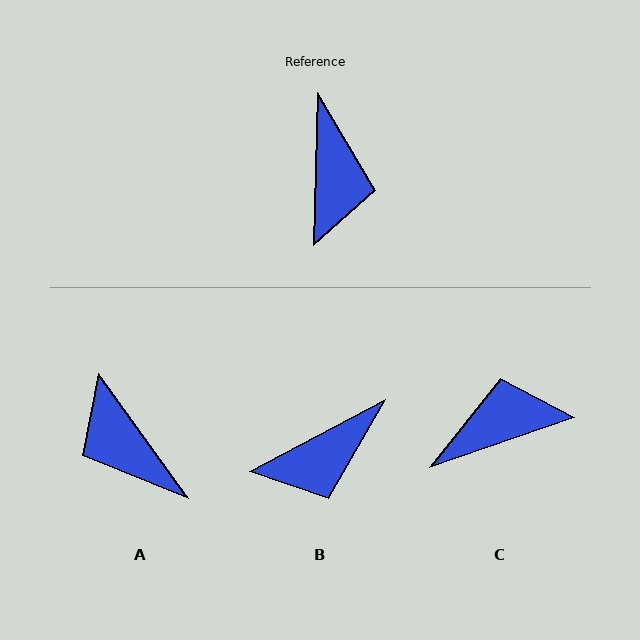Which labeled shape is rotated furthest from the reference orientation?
A, about 143 degrees away.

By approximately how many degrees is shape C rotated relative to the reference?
Approximately 111 degrees counter-clockwise.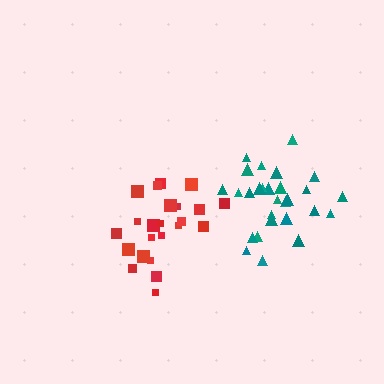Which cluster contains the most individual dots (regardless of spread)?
Teal (28).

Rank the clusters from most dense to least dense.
teal, red.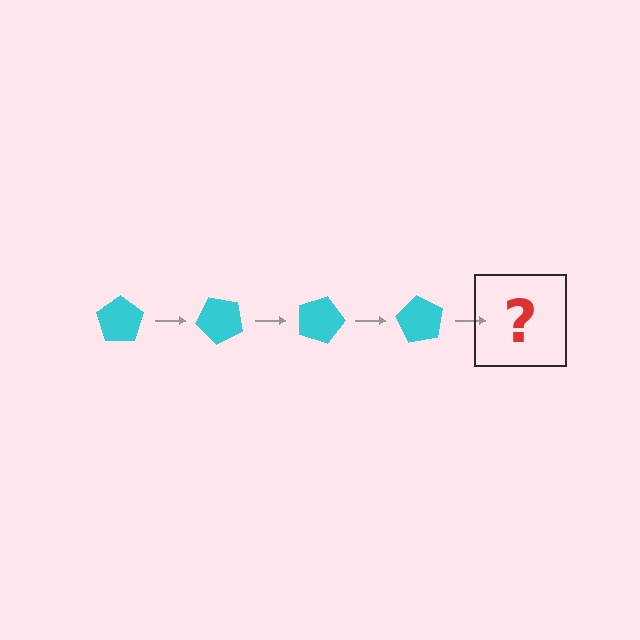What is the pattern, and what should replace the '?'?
The pattern is that the pentagon rotates 45 degrees each step. The '?' should be a cyan pentagon rotated 180 degrees.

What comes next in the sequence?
The next element should be a cyan pentagon rotated 180 degrees.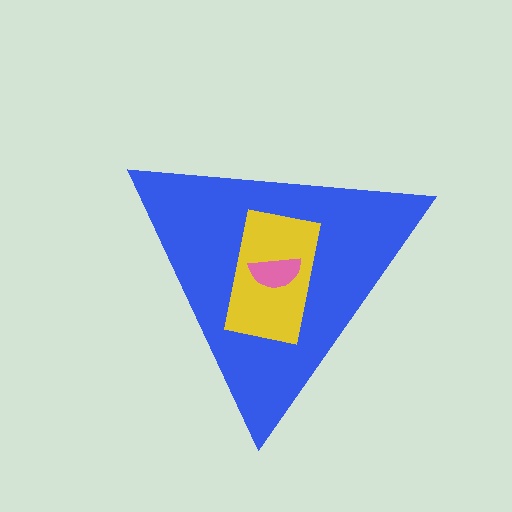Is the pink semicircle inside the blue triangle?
Yes.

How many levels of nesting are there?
3.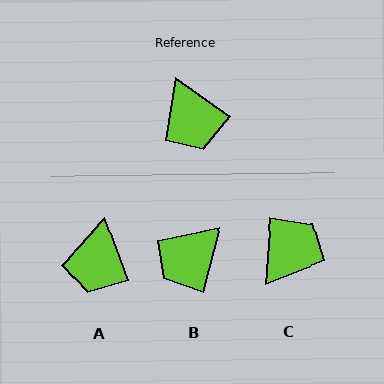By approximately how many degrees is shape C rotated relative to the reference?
Approximately 120 degrees counter-clockwise.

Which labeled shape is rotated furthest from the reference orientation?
C, about 120 degrees away.